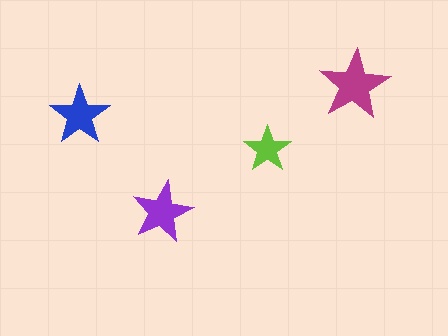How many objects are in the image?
There are 4 objects in the image.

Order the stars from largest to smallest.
the magenta one, the purple one, the blue one, the lime one.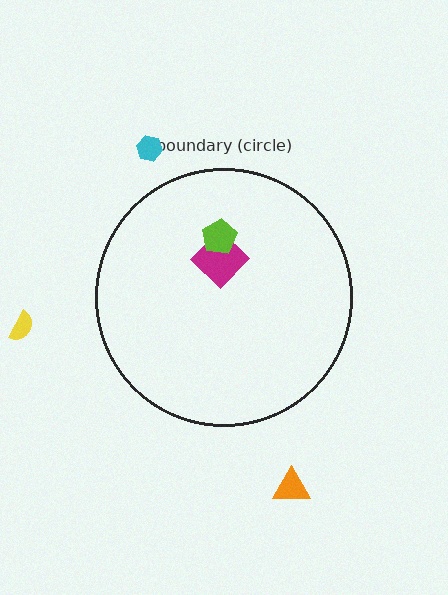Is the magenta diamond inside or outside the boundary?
Inside.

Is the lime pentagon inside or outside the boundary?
Inside.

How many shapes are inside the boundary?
2 inside, 3 outside.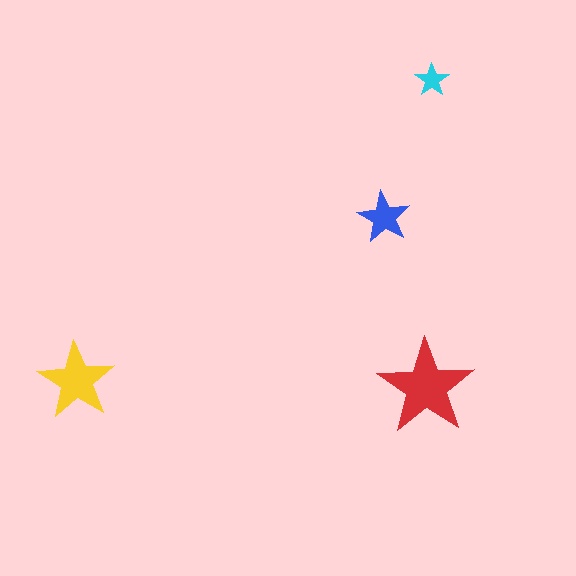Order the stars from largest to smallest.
the red one, the yellow one, the blue one, the cyan one.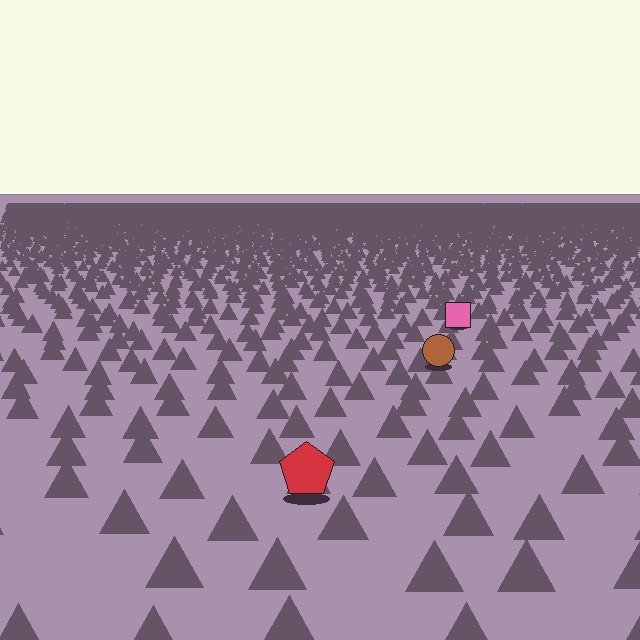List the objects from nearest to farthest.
From nearest to farthest: the red pentagon, the brown circle, the pink square.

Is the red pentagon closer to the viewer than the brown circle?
Yes. The red pentagon is closer — you can tell from the texture gradient: the ground texture is coarser near it.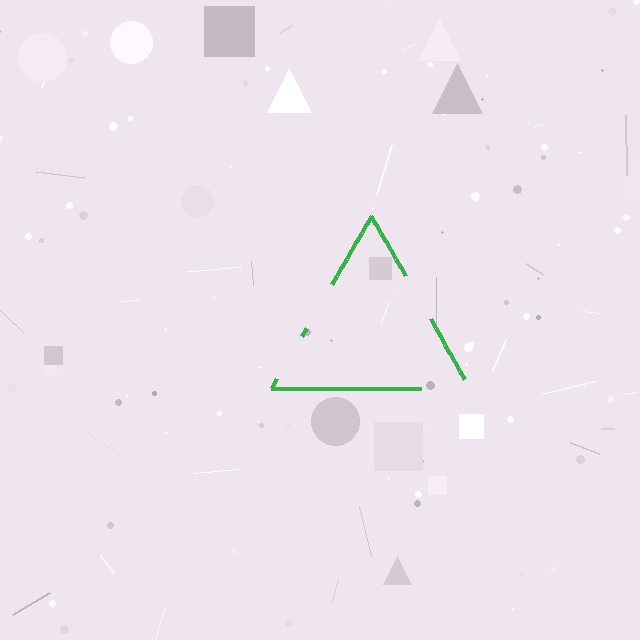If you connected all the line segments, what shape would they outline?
They would outline a triangle.